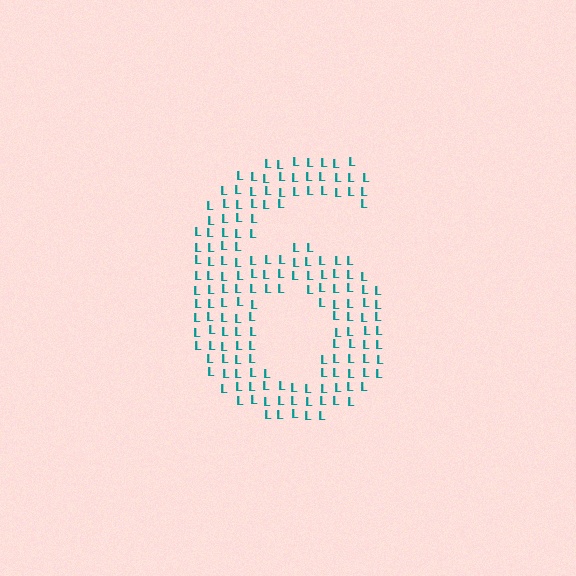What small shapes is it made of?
It is made of small letter L's.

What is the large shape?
The large shape is the digit 6.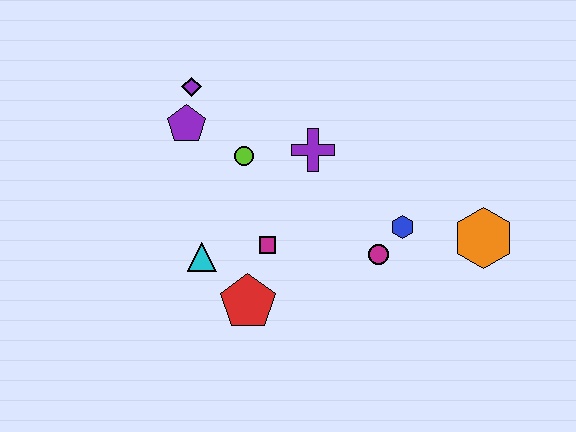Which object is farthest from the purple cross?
The orange hexagon is farthest from the purple cross.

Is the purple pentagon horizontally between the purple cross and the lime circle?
No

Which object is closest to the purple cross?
The lime circle is closest to the purple cross.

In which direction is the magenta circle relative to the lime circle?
The magenta circle is to the right of the lime circle.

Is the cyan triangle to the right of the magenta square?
No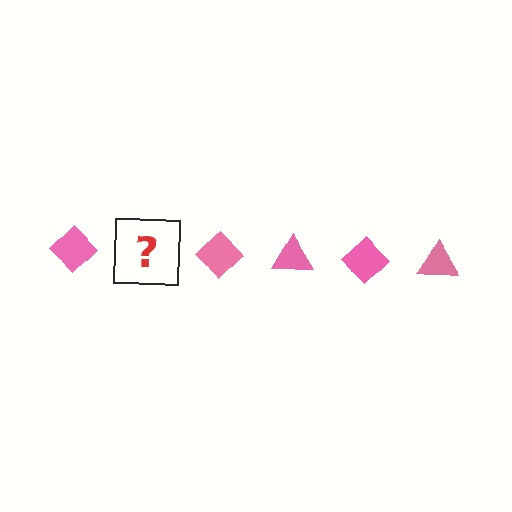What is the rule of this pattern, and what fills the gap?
The rule is that the pattern cycles through diamond, triangle shapes in pink. The gap should be filled with a pink triangle.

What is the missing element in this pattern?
The missing element is a pink triangle.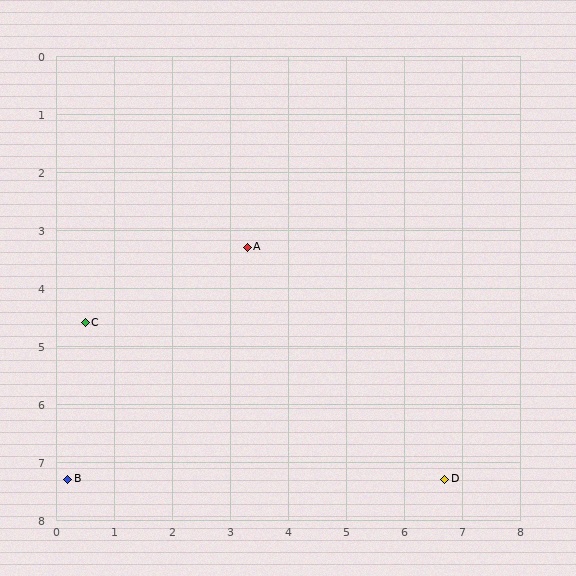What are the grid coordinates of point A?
Point A is at approximately (3.3, 3.3).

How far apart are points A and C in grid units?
Points A and C are about 3.1 grid units apart.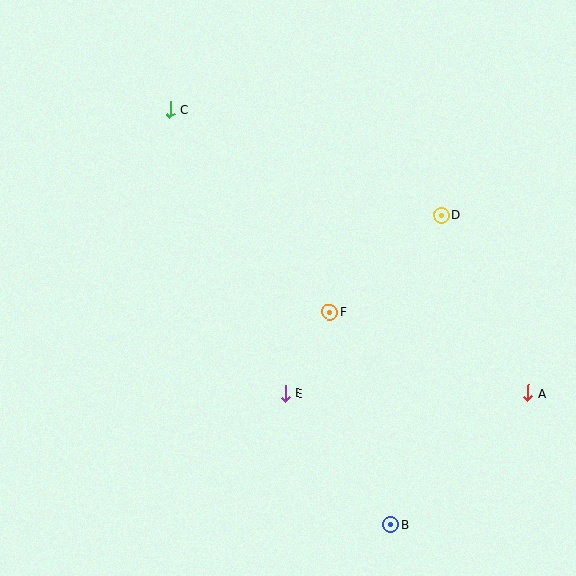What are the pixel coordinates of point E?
Point E is at (285, 393).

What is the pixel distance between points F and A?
The distance between F and A is 214 pixels.